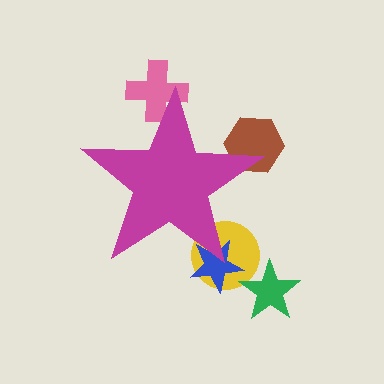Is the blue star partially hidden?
Yes, the blue star is partially hidden behind the magenta star.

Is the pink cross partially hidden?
Yes, the pink cross is partially hidden behind the magenta star.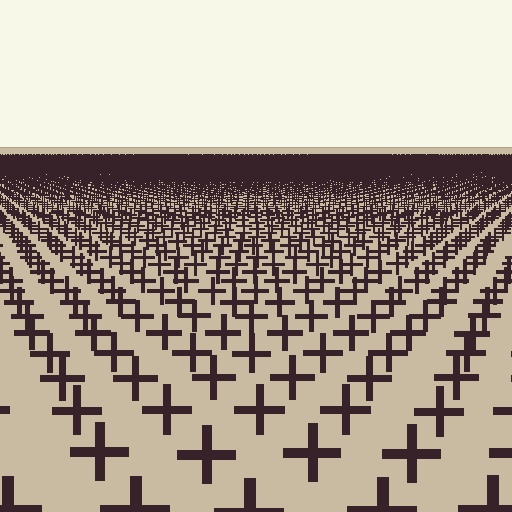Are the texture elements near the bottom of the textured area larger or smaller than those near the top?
Larger. Near the bottom, elements are closer to the viewer and appear at a bigger on-screen size.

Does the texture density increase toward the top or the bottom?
Density increases toward the top.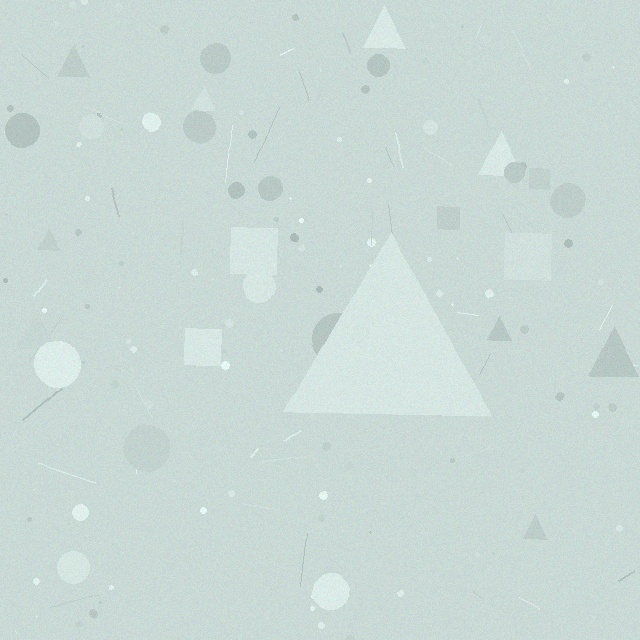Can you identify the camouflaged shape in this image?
The camouflaged shape is a triangle.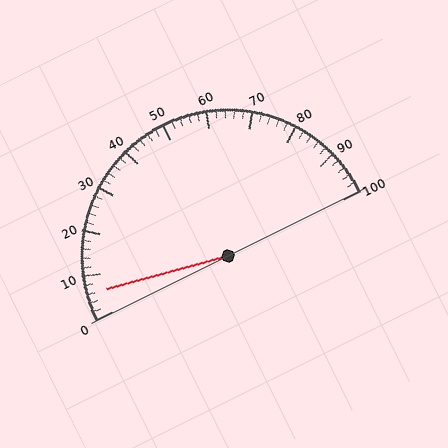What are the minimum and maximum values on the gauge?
The gauge ranges from 0 to 100.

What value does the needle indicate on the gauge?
The needle indicates approximately 6.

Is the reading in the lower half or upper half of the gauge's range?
The reading is in the lower half of the range (0 to 100).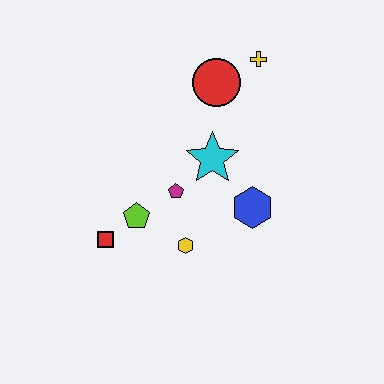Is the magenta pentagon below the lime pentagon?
No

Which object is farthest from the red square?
The yellow cross is farthest from the red square.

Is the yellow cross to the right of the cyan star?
Yes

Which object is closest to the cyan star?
The magenta pentagon is closest to the cyan star.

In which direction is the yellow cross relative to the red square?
The yellow cross is above the red square.